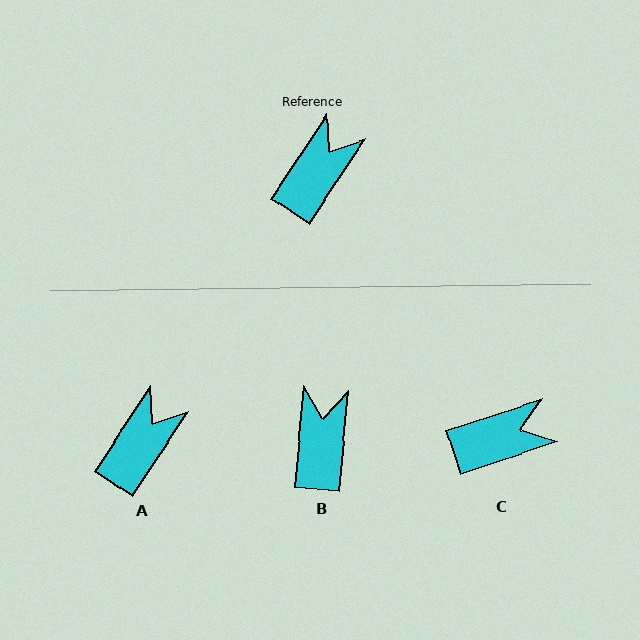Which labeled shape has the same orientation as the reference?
A.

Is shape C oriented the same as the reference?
No, it is off by about 38 degrees.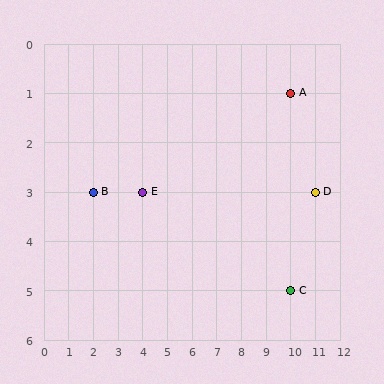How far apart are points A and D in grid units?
Points A and D are 1 column and 2 rows apart (about 2.2 grid units diagonally).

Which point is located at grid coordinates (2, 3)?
Point B is at (2, 3).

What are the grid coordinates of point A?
Point A is at grid coordinates (10, 1).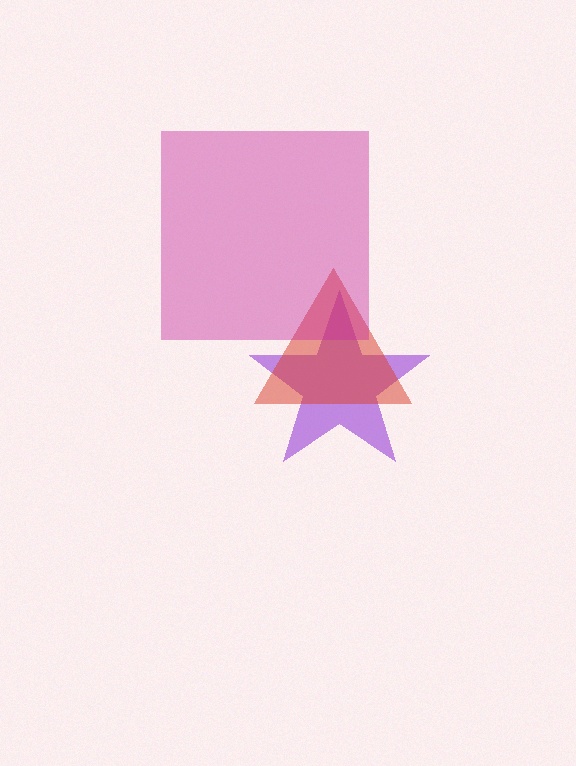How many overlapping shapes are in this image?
There are 3 overlapping shapes in the image.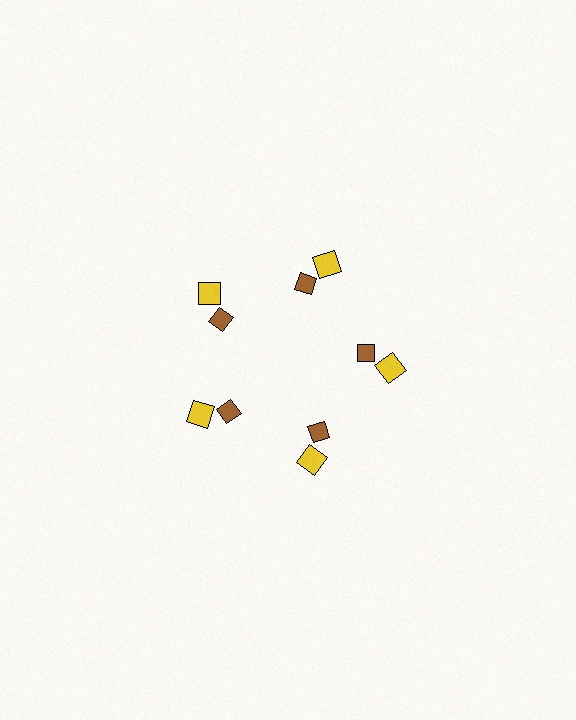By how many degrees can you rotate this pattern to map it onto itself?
The pattern maps onto itself every 72 degrees of rotation.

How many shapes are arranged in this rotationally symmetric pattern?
There are 10 shapes, arranged in 5 groups of 2.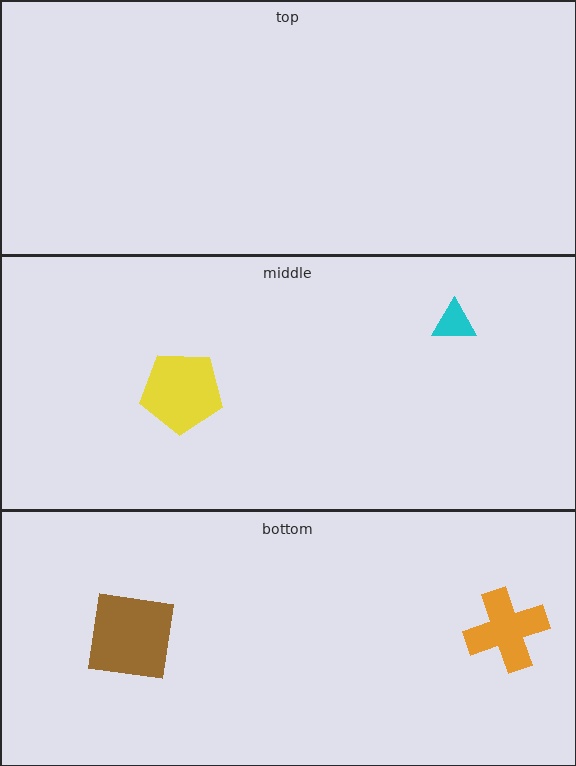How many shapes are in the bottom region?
2.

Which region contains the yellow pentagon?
The middle region.